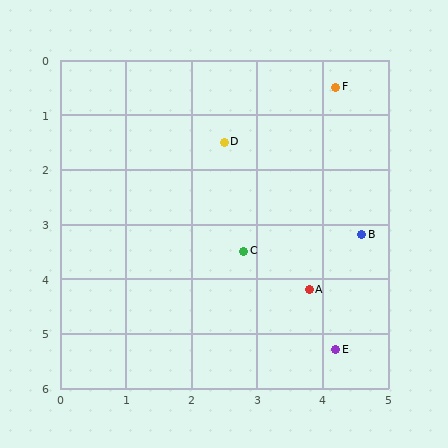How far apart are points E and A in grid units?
Points E and A are about 1.2 grid units apart.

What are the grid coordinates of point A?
Point A is at approximately (3.8, 4.2).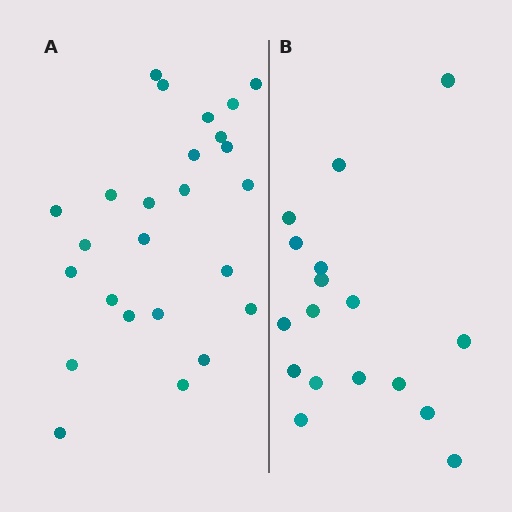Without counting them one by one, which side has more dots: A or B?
Region A (the left region) has more dots.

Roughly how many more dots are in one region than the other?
Region A has roughly 8 or so more dots than region B.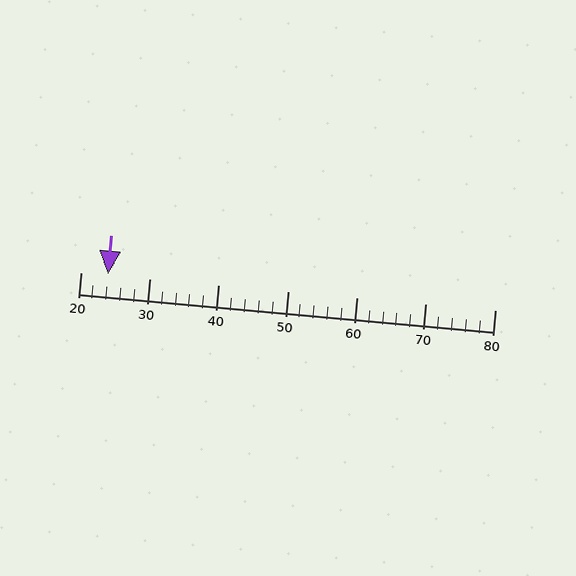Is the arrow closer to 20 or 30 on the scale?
The arrow is closer to 20.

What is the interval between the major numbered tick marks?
The major tick marks are spaced 10 units apart.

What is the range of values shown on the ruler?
The ruler shows values from 20 to 80.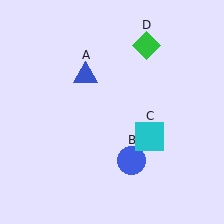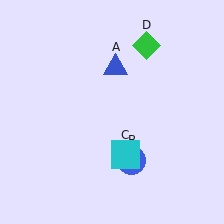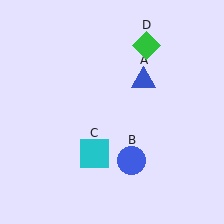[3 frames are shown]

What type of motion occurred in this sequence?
The blue triangle (object A), cyan square (object C) rotated clockwise around the center of the scene.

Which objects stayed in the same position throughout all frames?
Blue circle (object B) and green diamond (object D) remained stationary.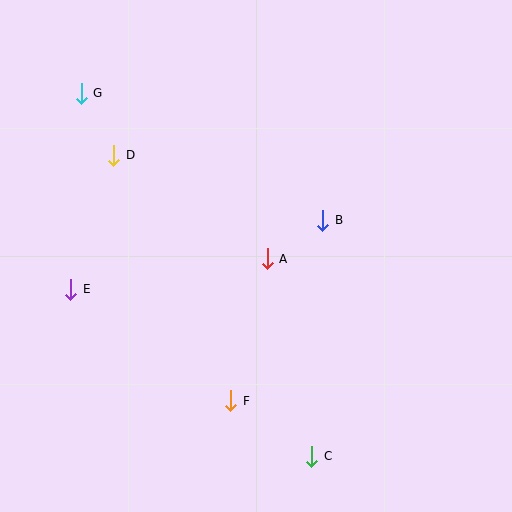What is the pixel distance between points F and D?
The distance between F and D is 272 pixels.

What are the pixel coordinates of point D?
Point D is at (114, 155).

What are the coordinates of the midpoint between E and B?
The midpoint between E and B is at (197, 255).